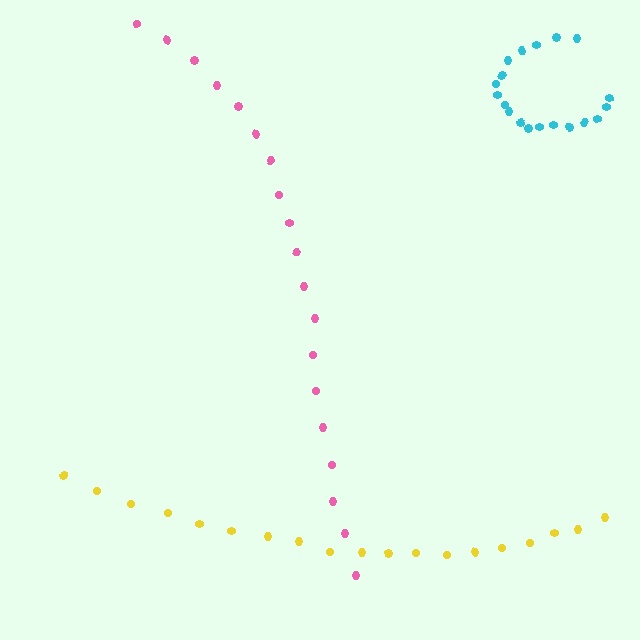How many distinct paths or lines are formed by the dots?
There are 3 distinct paths.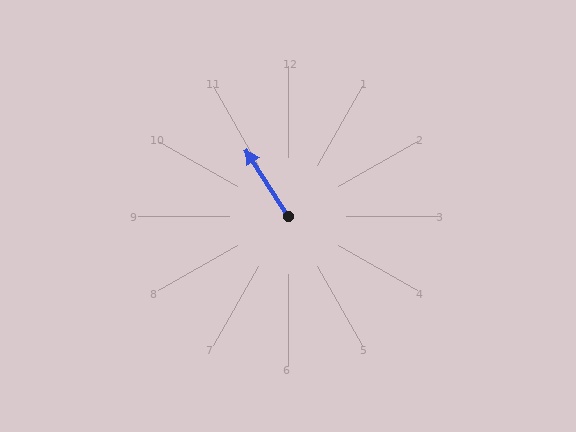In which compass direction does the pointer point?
Northwest.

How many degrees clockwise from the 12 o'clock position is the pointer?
Approximately 327 degrees.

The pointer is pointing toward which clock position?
Roughly 11 o'clock.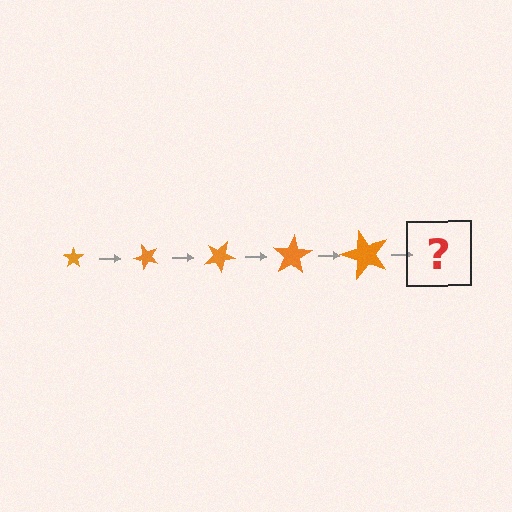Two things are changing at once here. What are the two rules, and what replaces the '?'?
The two rules are that the star grows larger each step and it rotates 50 degrees each step. The '?' should be a star, larger than the previous one and rotated 250 degrees from the start.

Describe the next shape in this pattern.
It should be a star, larger than the previous one and rotated 250 degrees from the start.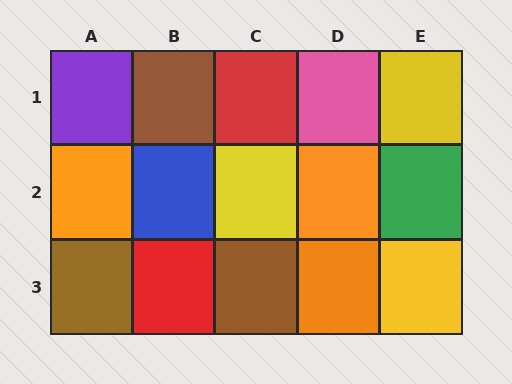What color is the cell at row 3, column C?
Brown.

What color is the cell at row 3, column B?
Red.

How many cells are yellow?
3 cells are yellow.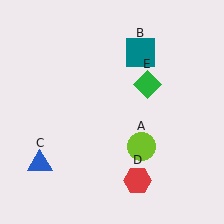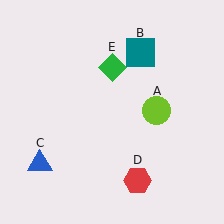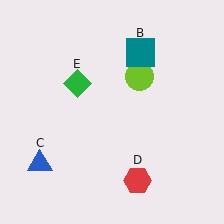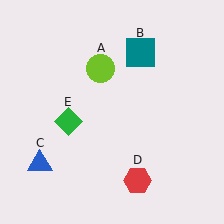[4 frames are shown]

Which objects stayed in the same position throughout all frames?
Teal square (object B) and blue triangle (object C) and red hexagon (object D) remained stationary.